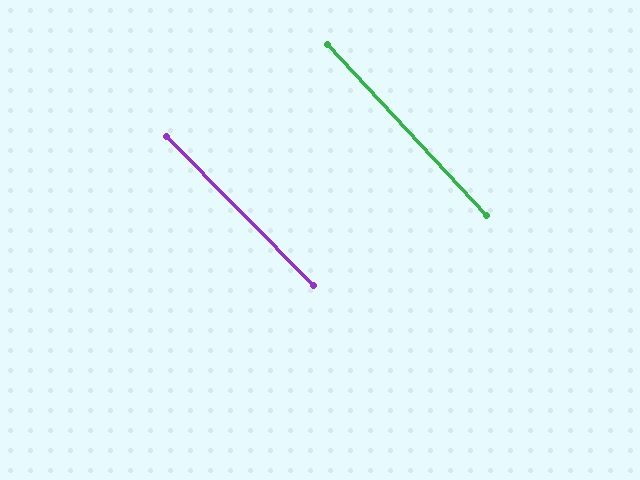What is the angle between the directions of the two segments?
Approximately 2 degrees.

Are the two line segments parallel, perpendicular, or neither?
Parallel — their directions differ by only 1.7°.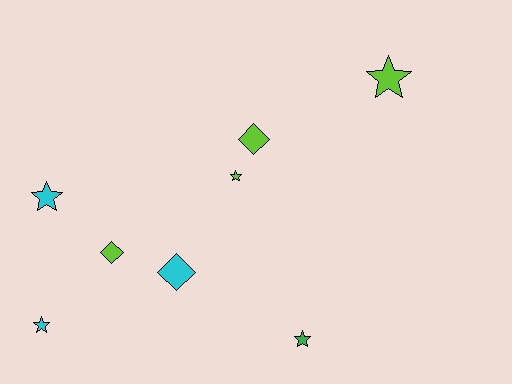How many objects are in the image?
There are 8 objects.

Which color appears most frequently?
Lime, with 4 objects.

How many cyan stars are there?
There are 2 cyan stars.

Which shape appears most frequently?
Star, with 5 objects.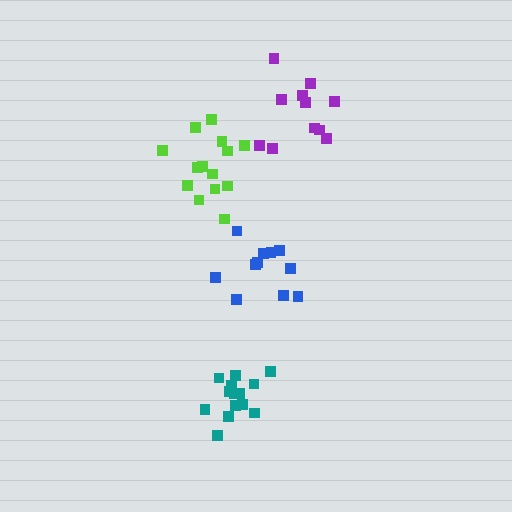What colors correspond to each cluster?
The clusters are colored: teal, purple, lime, blue.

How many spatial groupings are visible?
There are 4 spatial groupings.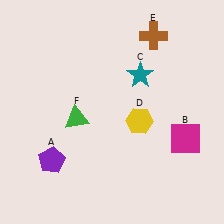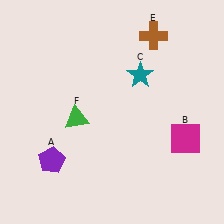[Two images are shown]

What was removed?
The yellow hexagon (D) was removed in Image 2.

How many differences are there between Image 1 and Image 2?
There is 1 difference between the two images.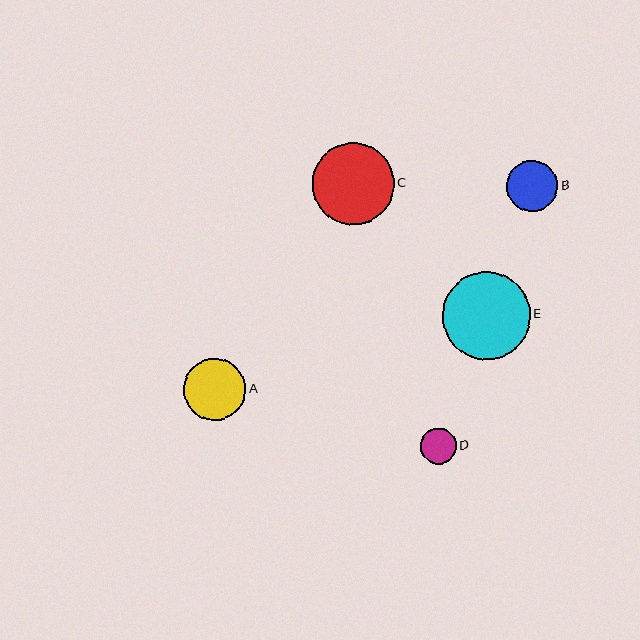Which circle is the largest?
Circle E is the largest with a size of approximately 88 pixels.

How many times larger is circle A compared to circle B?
Circle A is approximately 1.2 times the size of circle B.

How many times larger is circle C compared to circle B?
Circle C is approximately 1.6 times the size of circle B.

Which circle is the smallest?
Circle D is the smallest with a size of approximately 36 pixels.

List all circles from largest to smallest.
From largest to smallest: E, C, A, B, D.